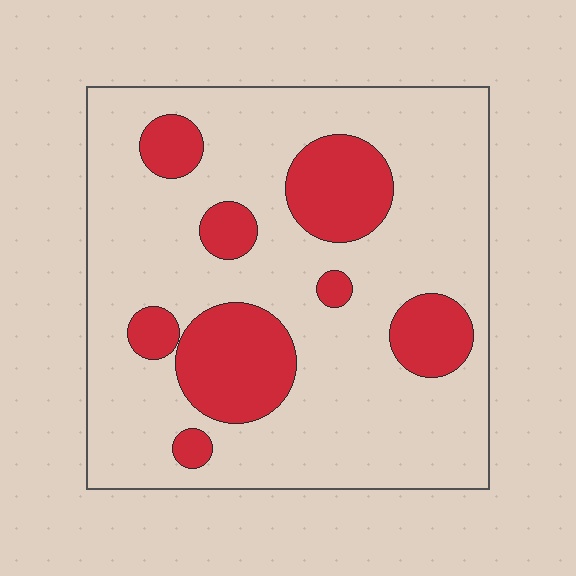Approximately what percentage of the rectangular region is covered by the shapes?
Approximately 25%.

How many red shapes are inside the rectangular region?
8.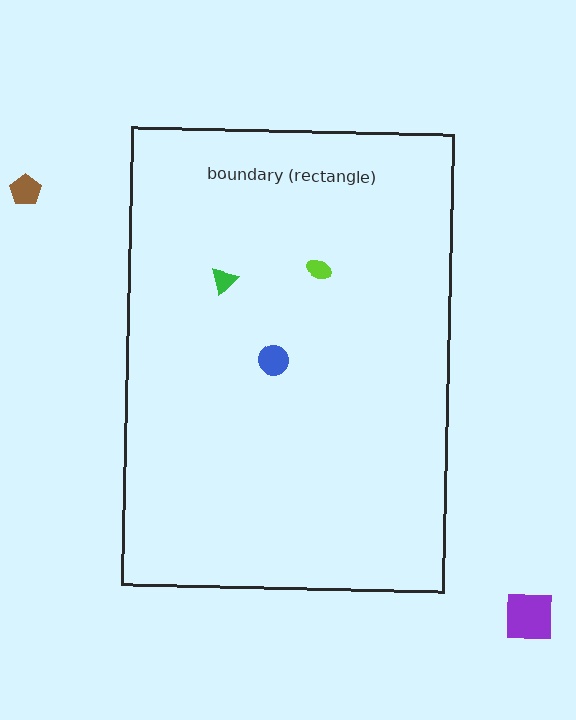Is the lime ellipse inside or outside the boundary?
Inside.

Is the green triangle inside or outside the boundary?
Inside.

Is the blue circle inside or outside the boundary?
Inside.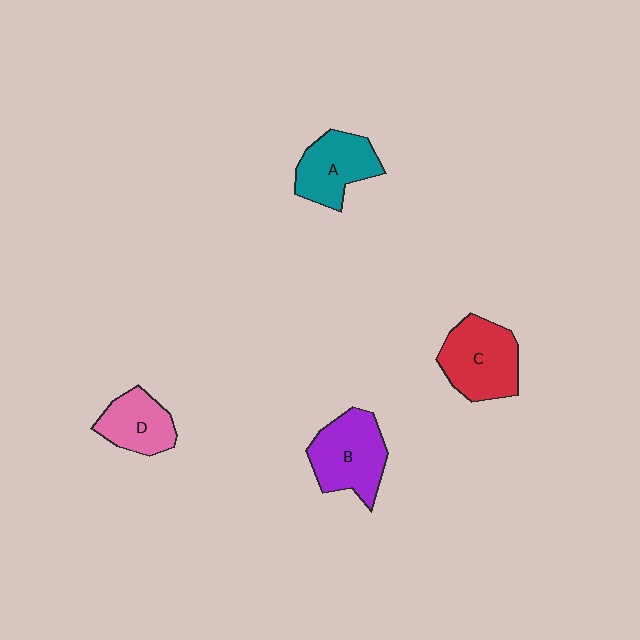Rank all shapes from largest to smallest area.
From largest to smallest: C (red), B (purple), A (teal), D (pink).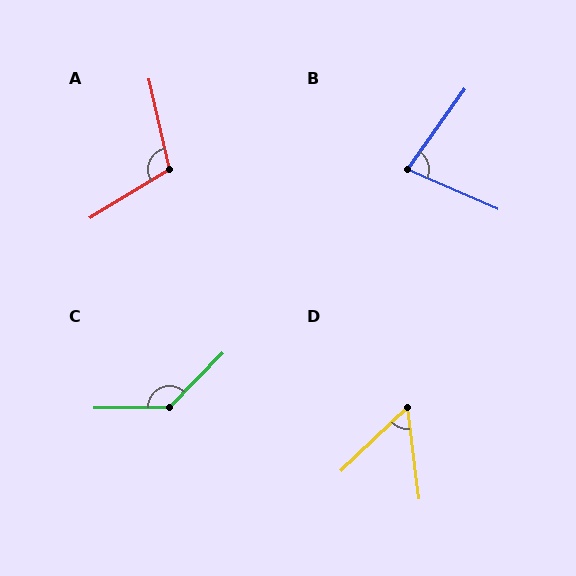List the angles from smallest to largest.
D (54°), B (78°), A (109°), C (135°).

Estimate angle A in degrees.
Approximately 109 degrees.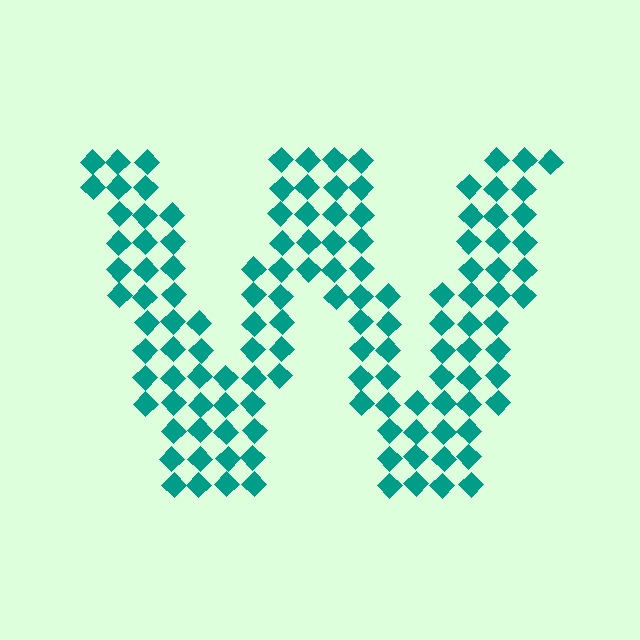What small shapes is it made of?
It is made of small diamonds.